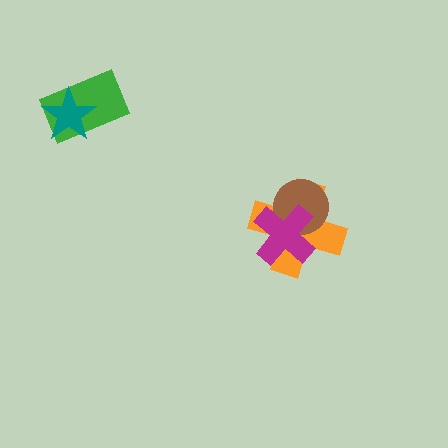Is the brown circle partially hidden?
Yes, it is partially covered by another shape.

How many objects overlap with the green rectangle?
1 object overlaps with the green rectangle.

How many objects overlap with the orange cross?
2 objects overlap with the orange cross.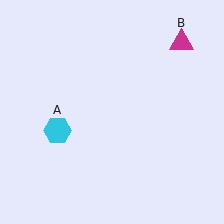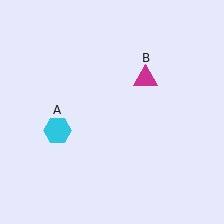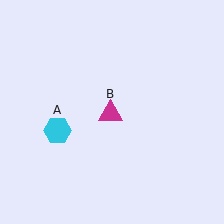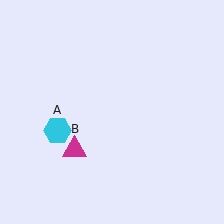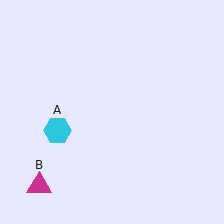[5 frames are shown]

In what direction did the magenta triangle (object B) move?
The magenta triangle (object B) moved down and to the left.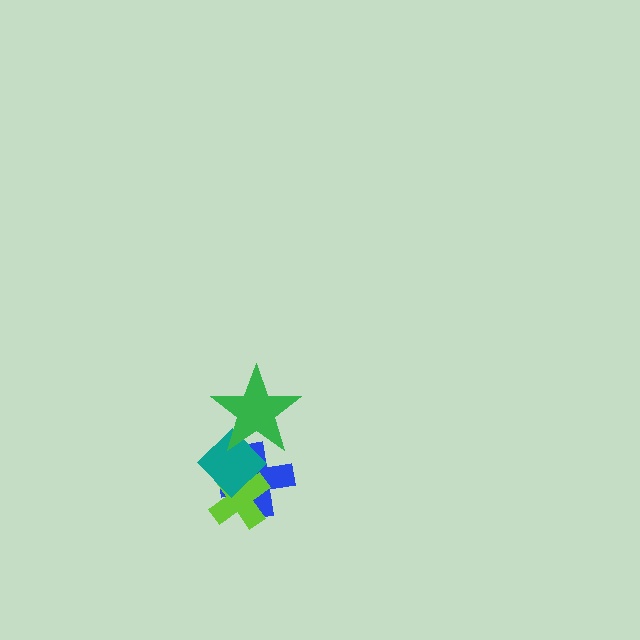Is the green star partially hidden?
No, no other shape covers it.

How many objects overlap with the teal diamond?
3 objects overlap with the teal diamond.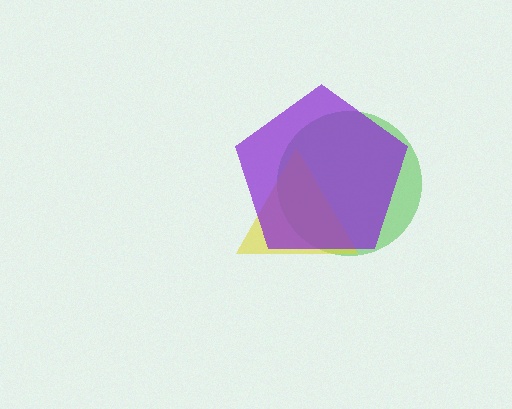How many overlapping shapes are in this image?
There are 3 overlapping shapes in the image.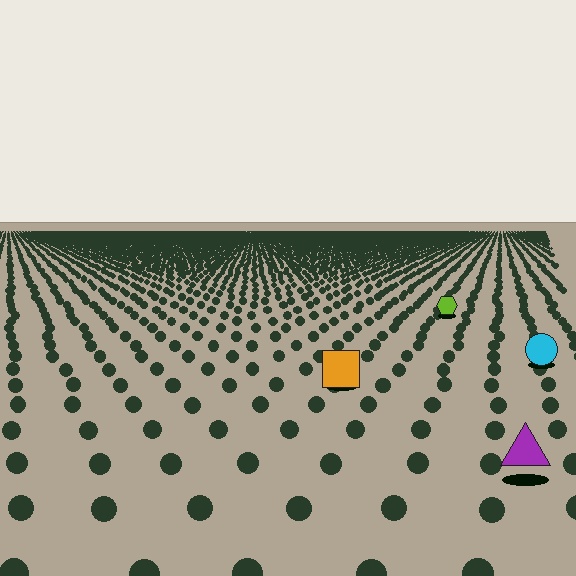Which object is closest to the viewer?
The purple triangle is closest. The texture marks near it are larger and more spread out.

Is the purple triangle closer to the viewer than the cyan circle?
Yes. The purple triangle is closer — you can tell from the texture gradient: the ground texture is coarser near it.